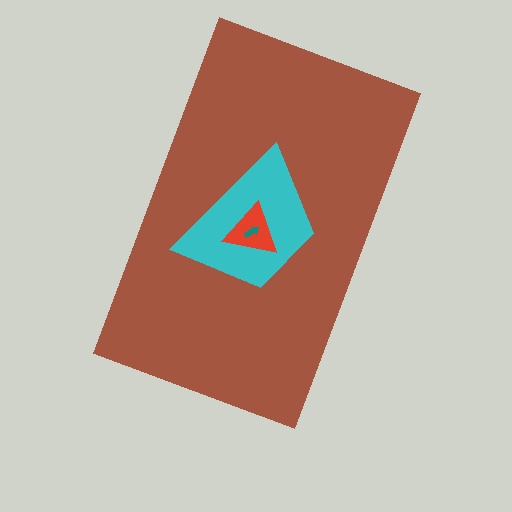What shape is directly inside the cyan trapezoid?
The red triangle.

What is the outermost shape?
The brown rectangle.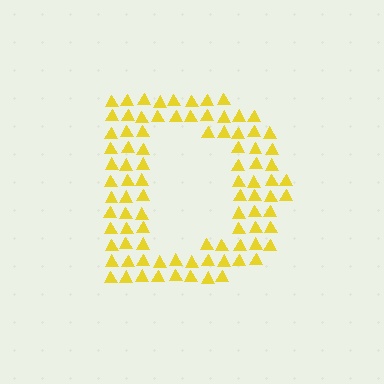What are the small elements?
The small elements are triangles.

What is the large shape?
The large shape is the letter D.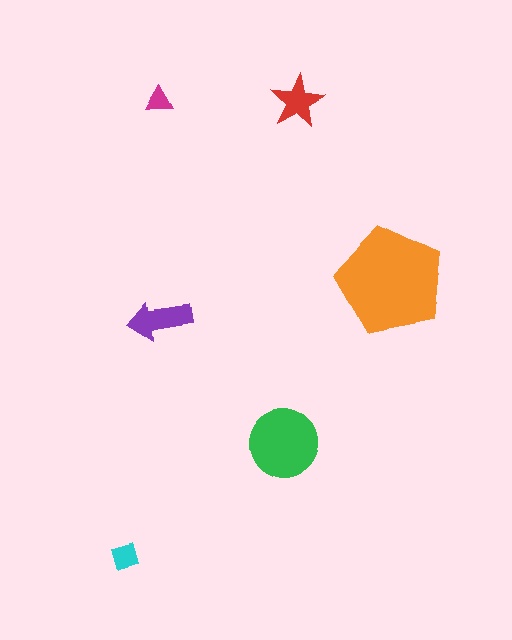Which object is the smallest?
The magenta triangle.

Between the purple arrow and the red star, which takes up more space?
The purple arrow.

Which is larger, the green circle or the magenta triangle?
The green circle.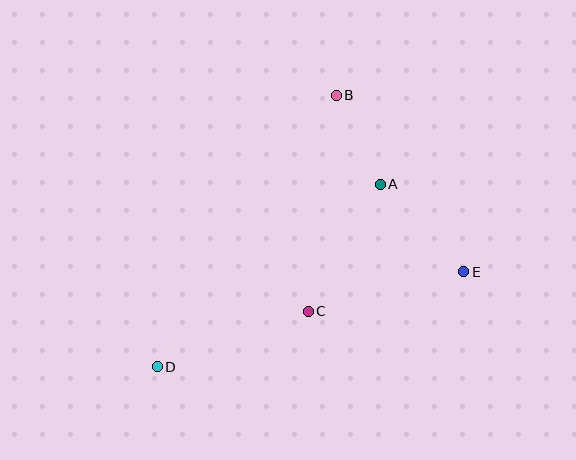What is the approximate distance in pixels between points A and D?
The distance between A and D is approximately 288 pixels.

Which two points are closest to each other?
Points A and B are closest to each other.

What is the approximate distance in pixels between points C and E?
The distance between C and E is approximately 161 pixels.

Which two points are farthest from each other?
Points B and D are farthest from each other.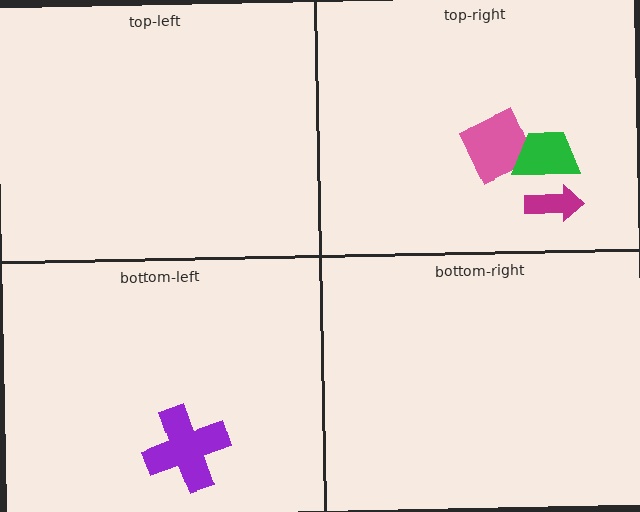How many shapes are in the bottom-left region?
1.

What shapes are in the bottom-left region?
The purple cross.